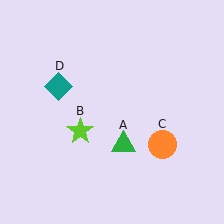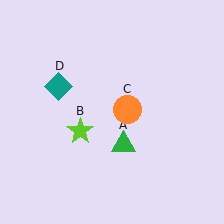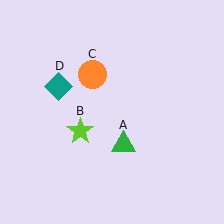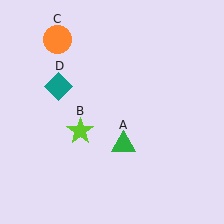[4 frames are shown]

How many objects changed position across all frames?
1 object changed position: orange circle (object C).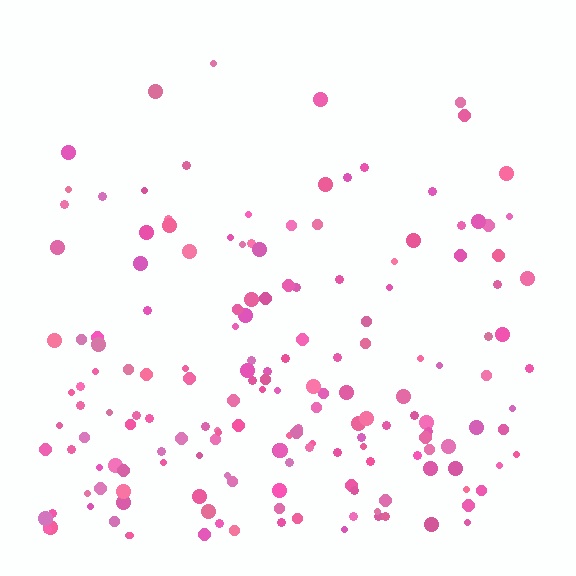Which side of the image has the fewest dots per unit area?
The top.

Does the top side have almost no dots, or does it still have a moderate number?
Still a moderate number, just noticeably fewer than the bottom.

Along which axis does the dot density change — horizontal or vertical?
Vertical.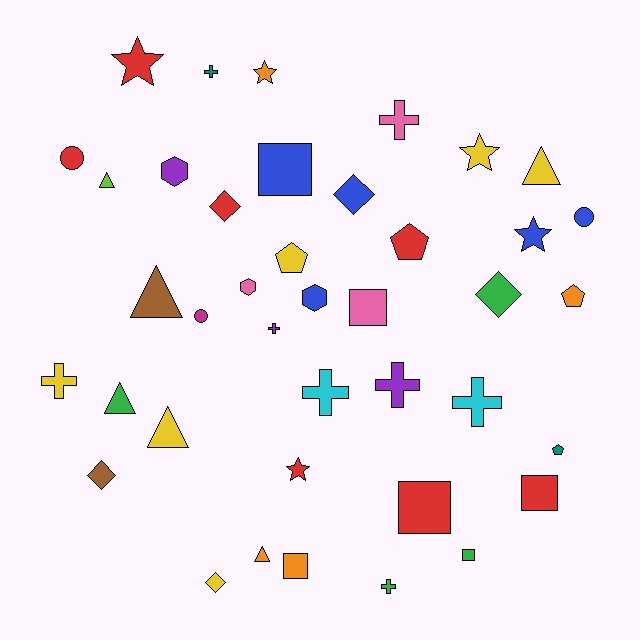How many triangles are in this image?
There are 6 triangles.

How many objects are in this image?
There are 40 objects.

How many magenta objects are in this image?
There is 1 magenta object.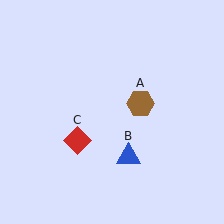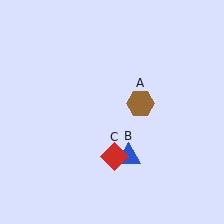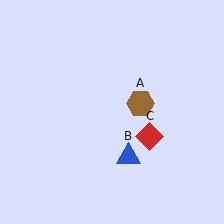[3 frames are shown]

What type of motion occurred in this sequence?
The red diamond (object C) rotated counterclockwise around the center of the scene.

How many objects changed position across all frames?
1 object changed position: red diamond (object C).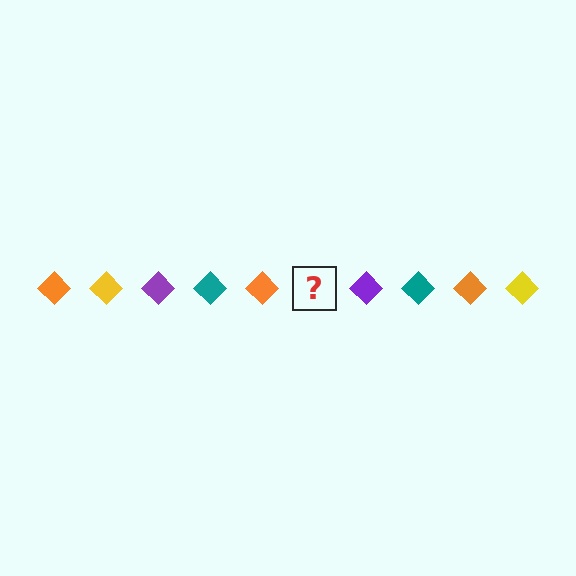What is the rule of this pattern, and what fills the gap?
The rule is that the pattern cycles through orange, yellow, purple, teal diamonds. The gap should be filled with a yellow diamond.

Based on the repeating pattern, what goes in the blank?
The blank should be a yellow diamond.